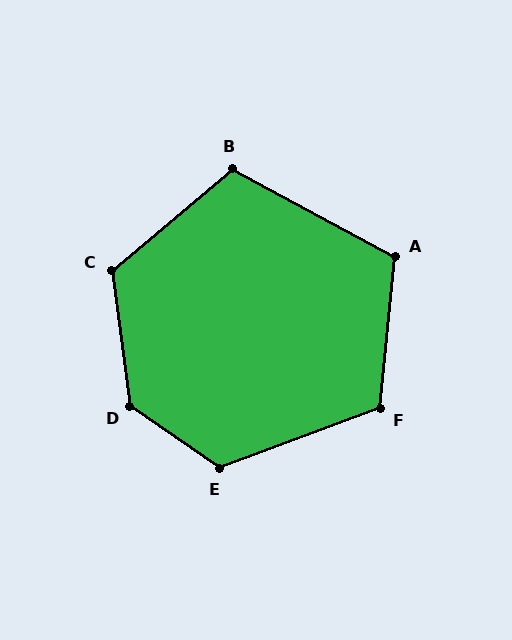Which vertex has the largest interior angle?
D, at approximately 132 degrees.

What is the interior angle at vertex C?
Approximately 122 degrees (obtuse).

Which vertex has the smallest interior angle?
B, at approximately 112 degrees.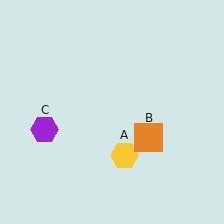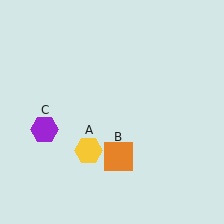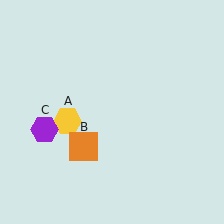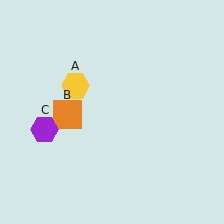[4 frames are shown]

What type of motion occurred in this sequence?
The yellow hexagon (object A), orange square (object B) rotated clockwise around the center of the scene.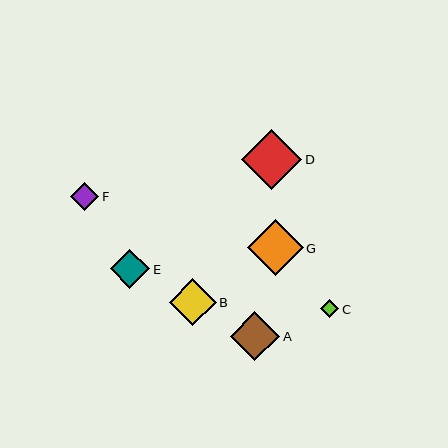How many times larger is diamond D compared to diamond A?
Diamond D is approximately 1.2 times the size of diamond A.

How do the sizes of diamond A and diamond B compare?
Diamond A and diamond B are approximately the same size.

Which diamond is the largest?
Diamond D is the largest with a size of approximately 60 pixels.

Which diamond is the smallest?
Diamond C is the smallest with a size of approximately 18 pixels.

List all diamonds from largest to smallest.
From largest to smallest: D, G, A, B, E, F, C.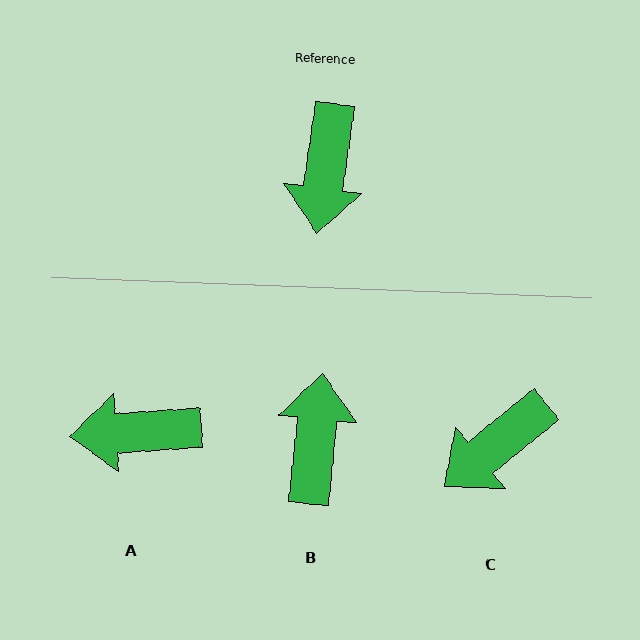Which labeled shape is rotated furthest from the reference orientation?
B, about 178 degrees away.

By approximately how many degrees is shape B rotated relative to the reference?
Approximately 178 degrees clockwise.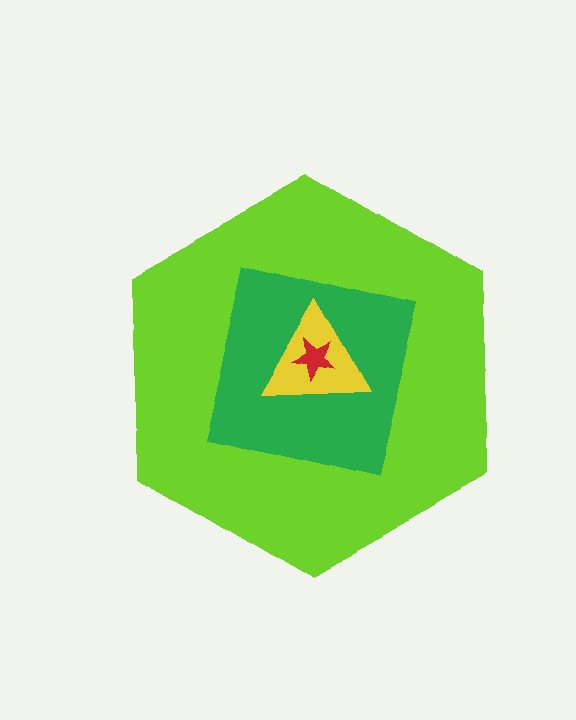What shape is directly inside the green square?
The yellow triangle.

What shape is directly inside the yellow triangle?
The red star.